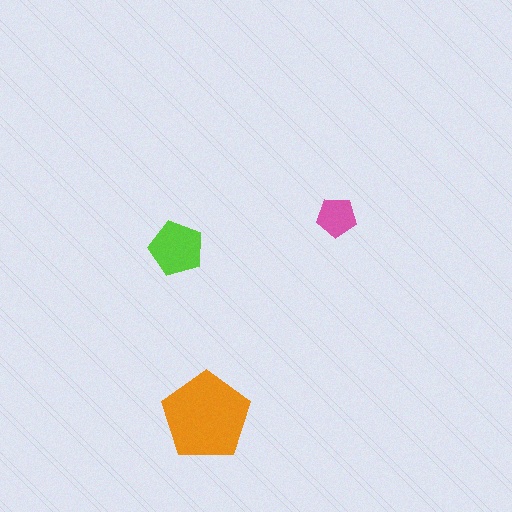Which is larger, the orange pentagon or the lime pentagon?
The orange one.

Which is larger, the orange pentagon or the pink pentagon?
The orange one.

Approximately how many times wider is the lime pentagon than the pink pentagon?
About 1.5 times wider.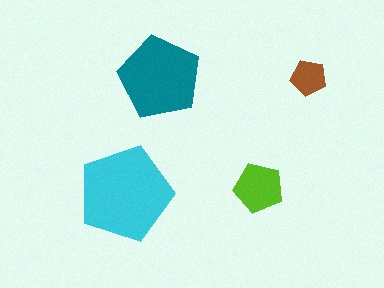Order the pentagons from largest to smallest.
the cyan one, the teal one, the lime one, the brown one.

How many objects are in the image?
There are 4 objects in the image.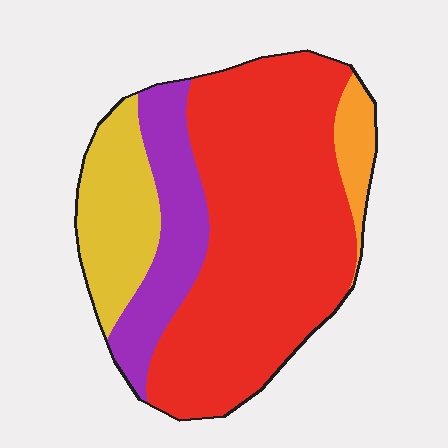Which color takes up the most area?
Red, at roughly 60%.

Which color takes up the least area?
Orange, at roughly 5%.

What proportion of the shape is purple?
Purple covers around 15% of the shape.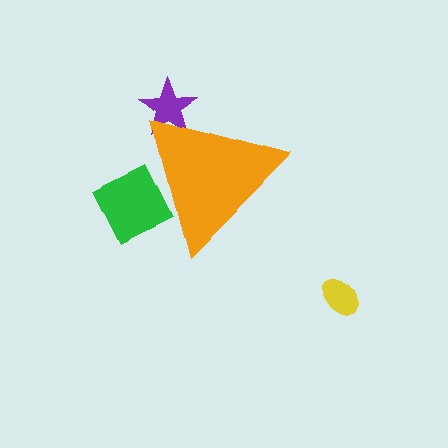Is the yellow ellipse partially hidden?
No, the yellow ellipse is fully visible.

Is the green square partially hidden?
Yes, the green square is partially hidden behind the orange triangle.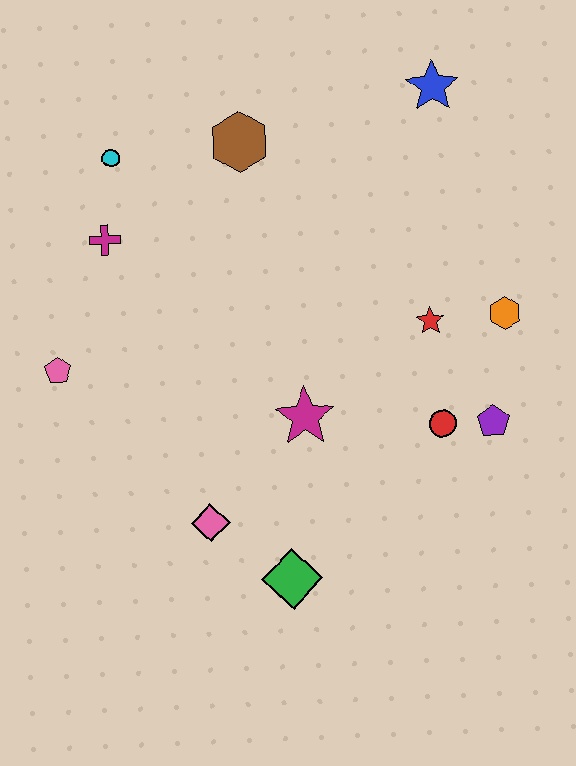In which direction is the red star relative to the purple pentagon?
The red star is above the purple pentagon.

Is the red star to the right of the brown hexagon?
Yes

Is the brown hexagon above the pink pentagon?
Yes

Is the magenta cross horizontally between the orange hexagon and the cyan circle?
No